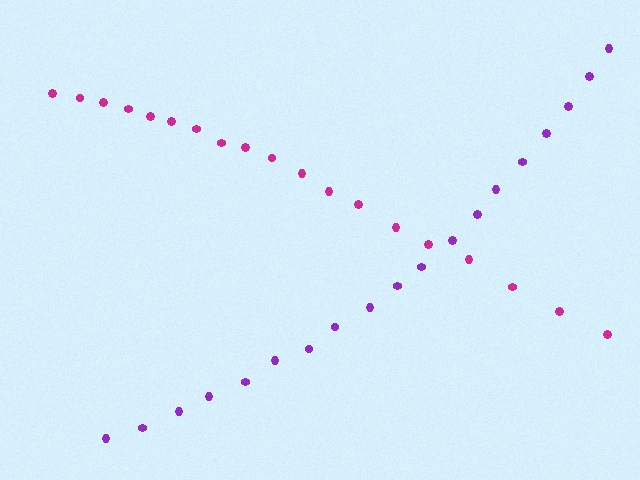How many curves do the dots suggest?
There are 2 distinct paths.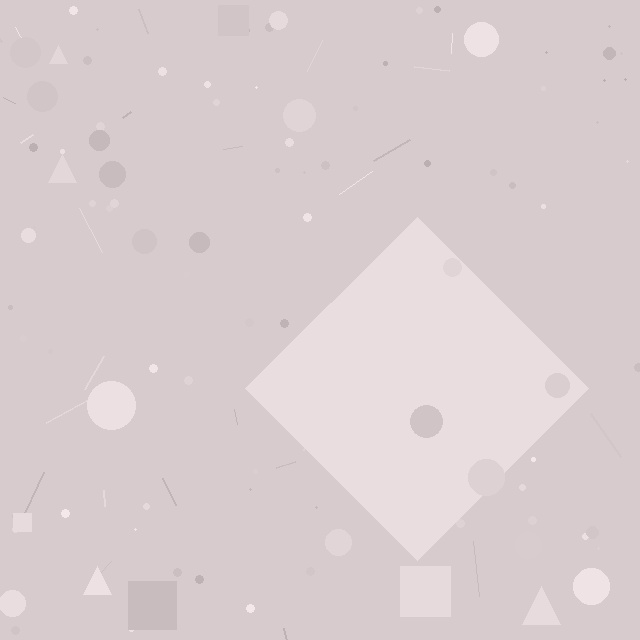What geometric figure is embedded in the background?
A diamond is embedded in the background.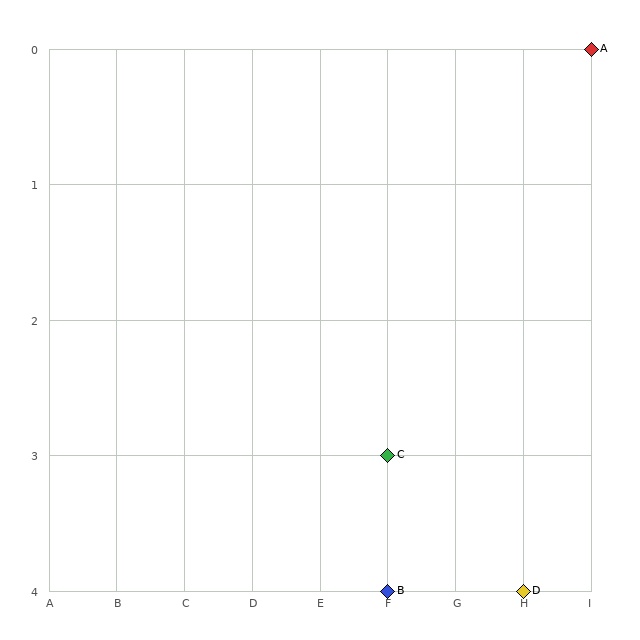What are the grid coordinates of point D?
Point D is at grid coordinates (H, 4).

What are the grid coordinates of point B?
Point B is at grid coordinates (F, 4).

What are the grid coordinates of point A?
Point A is at grid coordinates (I, 0).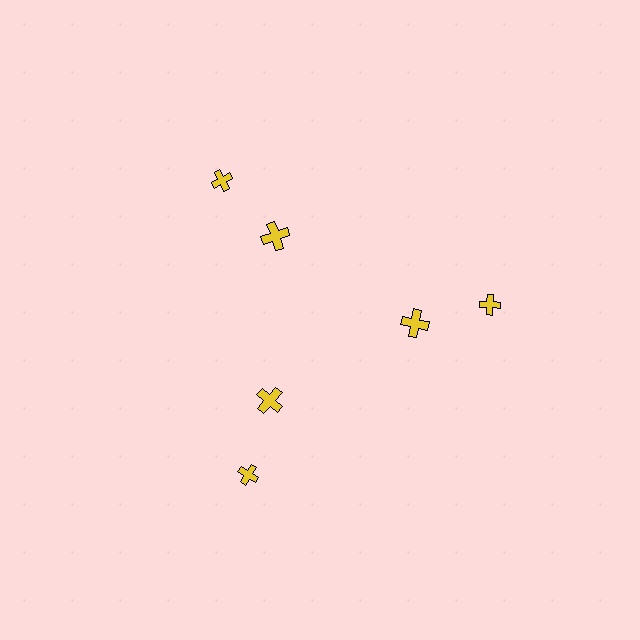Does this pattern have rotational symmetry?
Yes, this pattern has 3-fold rotational symmetry. It looks the same after rotating 120 degrees around the center.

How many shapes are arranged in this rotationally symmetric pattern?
There are 6 shapes, arranged in 3 groups of 2.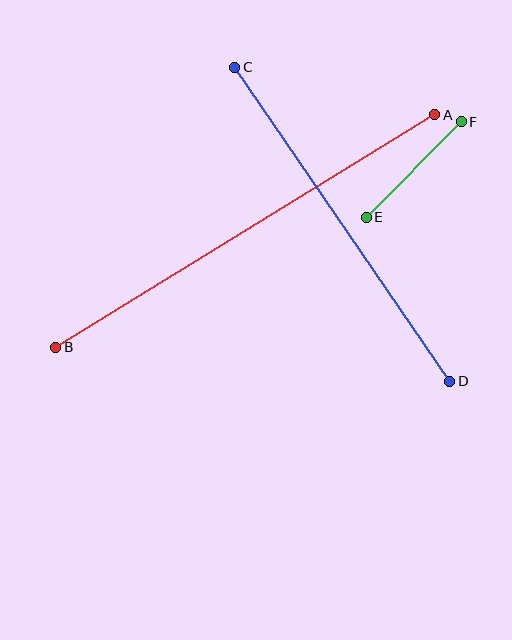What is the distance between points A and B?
The distance is approximately 445 pixels.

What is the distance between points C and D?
The distance is approximately 381 pixels.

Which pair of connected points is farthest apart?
Points A and B are farthest apart.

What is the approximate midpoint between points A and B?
The midpoint is at approximately (245, 231) pixels.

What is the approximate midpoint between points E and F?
The midpoint is at approximately (414, 169) pixels.